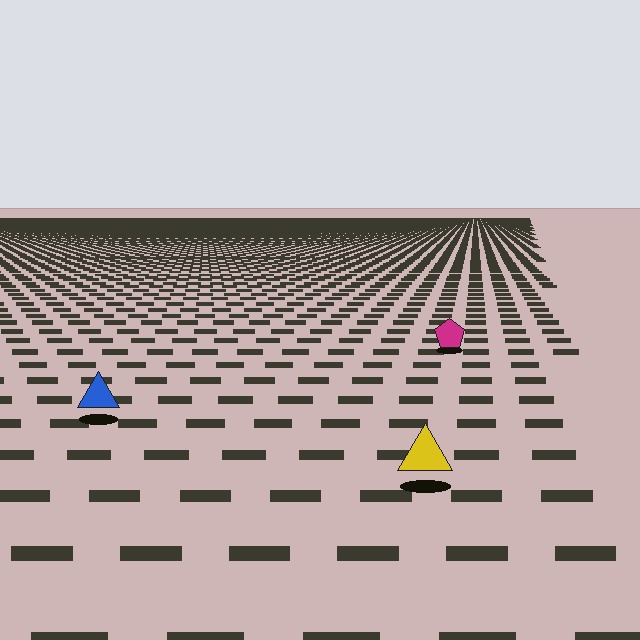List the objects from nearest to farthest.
From nearest to farthest: the yellow triangle, the blue triangle, the magenta pentagon.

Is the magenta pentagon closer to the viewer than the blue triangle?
No. The blue triangle is closer — you can tell from the texture gradient: the ground texture is coarser near it.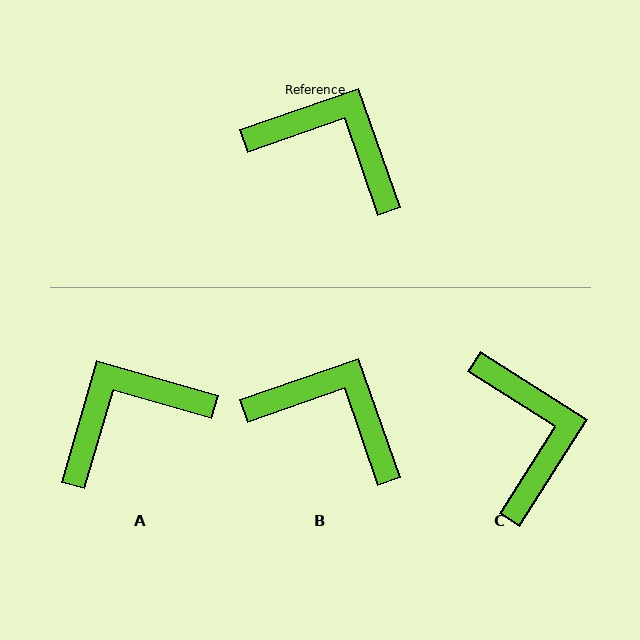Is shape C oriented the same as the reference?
No, it is off by about 51 degrees.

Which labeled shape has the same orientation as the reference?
B.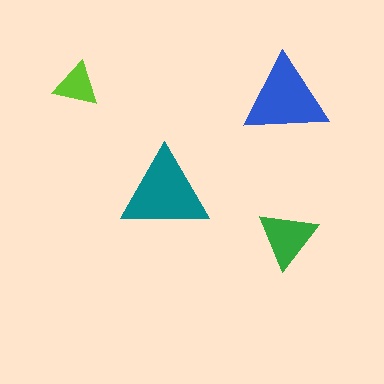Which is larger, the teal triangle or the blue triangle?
The teal one.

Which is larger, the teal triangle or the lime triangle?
The teal one.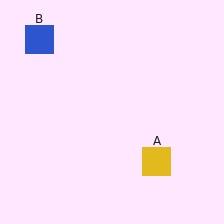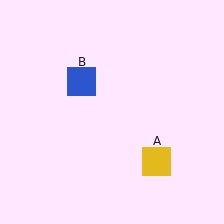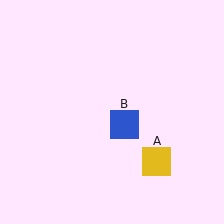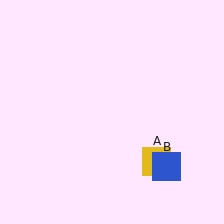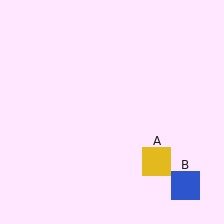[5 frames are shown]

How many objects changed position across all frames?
1 object changed position: blue square (object B).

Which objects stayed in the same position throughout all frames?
Yellow square (object A) remained stationary.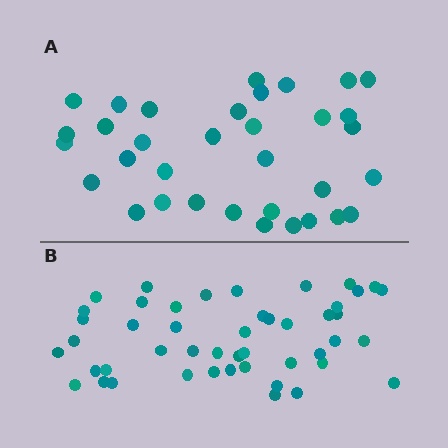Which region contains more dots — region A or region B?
Region B (the bottom region) has more dots.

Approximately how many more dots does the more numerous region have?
Region B has approximately 15 more dots than region A.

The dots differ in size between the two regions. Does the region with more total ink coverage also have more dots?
No. Region A has more total ink coverage because its dots are larger, but region B actually contains more individual dots. Total area can be misleading — the number of items is what matters here.